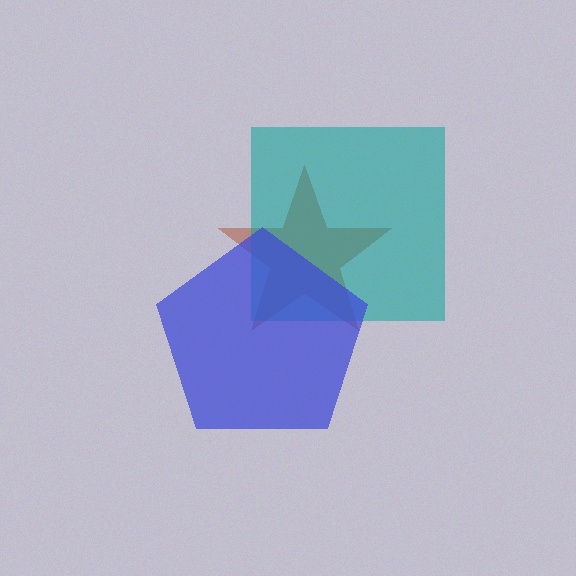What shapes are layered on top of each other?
The layered shapes are: a brown star, a teal square, a blue pentagon.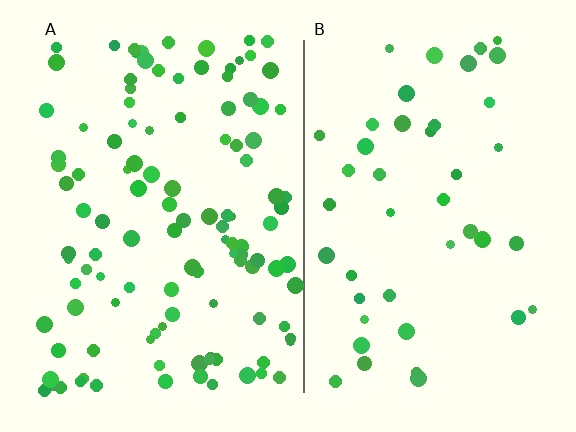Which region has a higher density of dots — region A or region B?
A (the left).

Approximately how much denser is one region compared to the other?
Approximately 2.6× — region A over region B.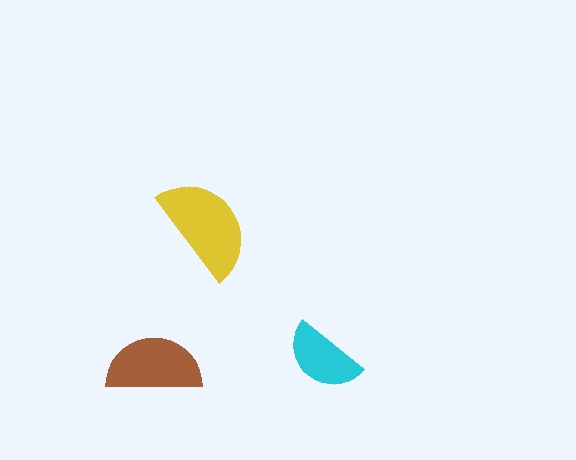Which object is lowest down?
The brown semicircle is bottommost.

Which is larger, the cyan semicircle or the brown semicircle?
The brown one.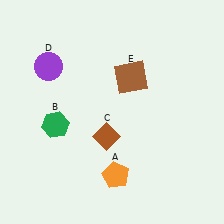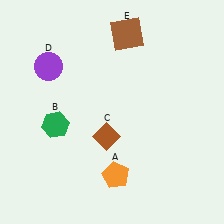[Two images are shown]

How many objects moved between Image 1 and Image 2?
1 object moved between the two images.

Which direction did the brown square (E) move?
The brown square (E) moved up.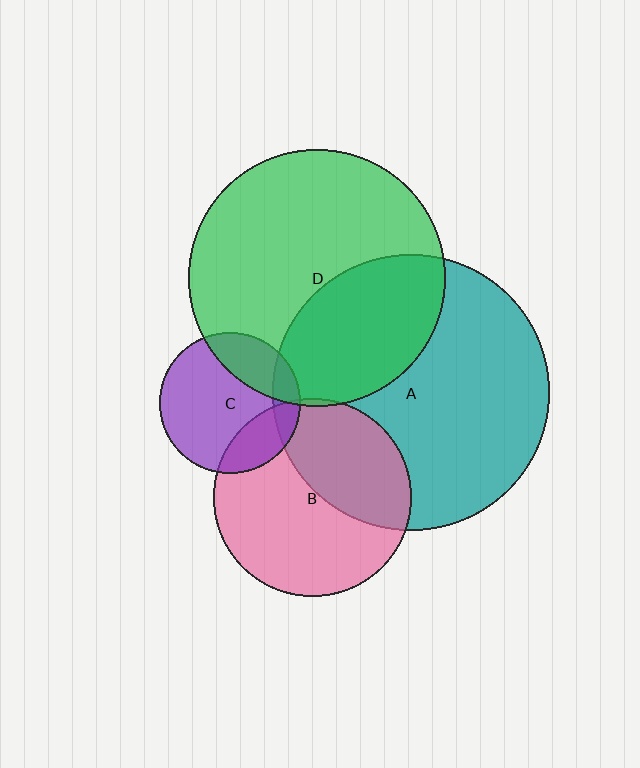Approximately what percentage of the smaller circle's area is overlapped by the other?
Approximately 5%.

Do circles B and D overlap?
Yes.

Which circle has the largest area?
Circle A (teal).